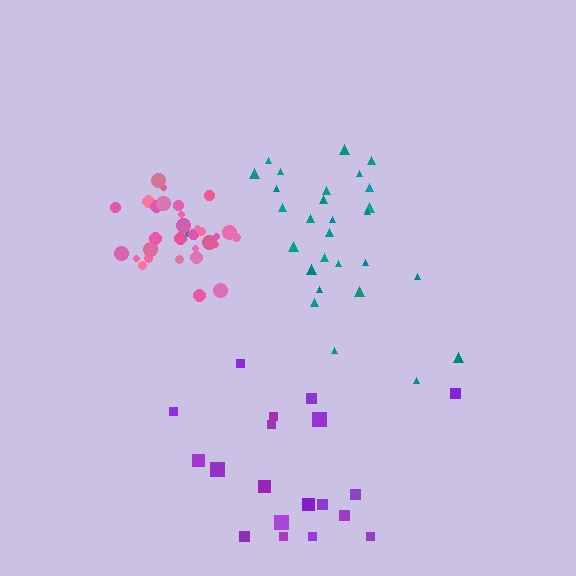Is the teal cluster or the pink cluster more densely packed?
Pink.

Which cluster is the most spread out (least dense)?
Purple.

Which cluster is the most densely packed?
Pink.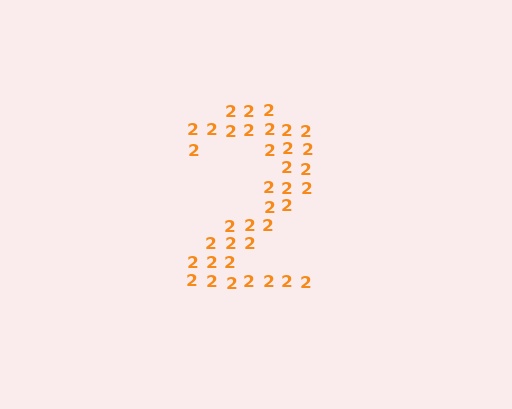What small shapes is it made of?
It is made of small digit 2's.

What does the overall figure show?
The overall figure shows the digit 2.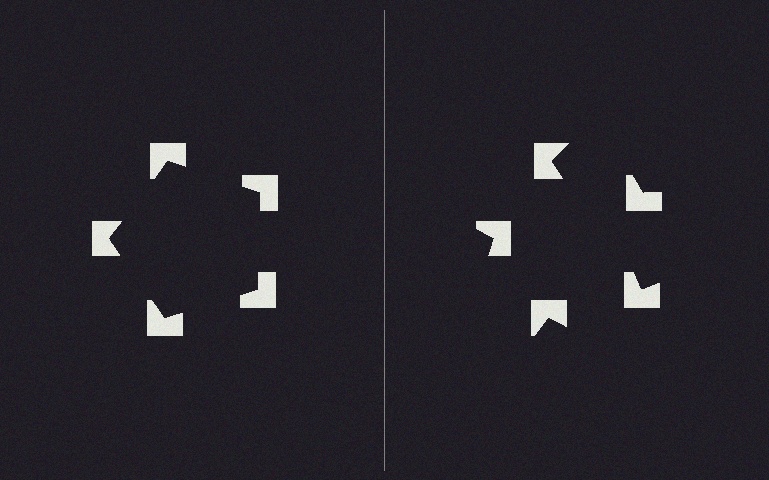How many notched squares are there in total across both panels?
10 — 5 on each side.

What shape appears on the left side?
An illusory pentagon.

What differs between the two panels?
The notched squares are positioned identically on both sides; only the wedge orientations differ. On the left they align to a pentagon; on the right they are misaligned.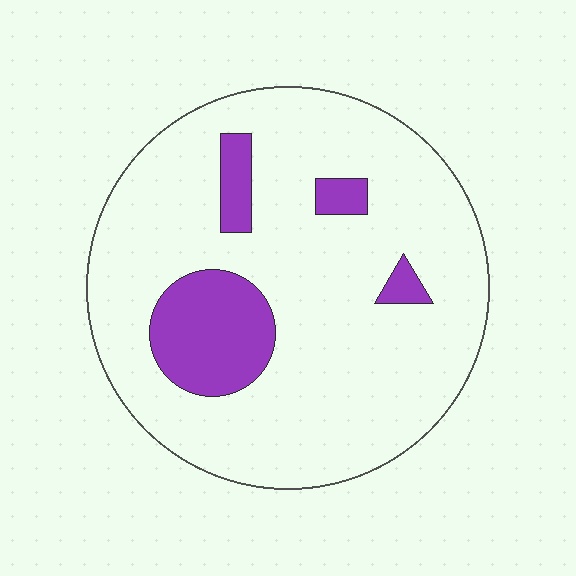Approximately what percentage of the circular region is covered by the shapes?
Approximately 15%.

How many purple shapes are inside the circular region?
4.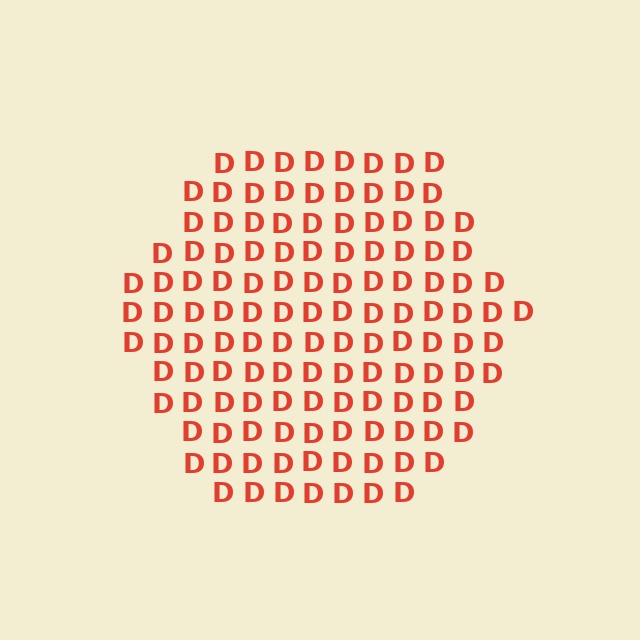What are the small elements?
The small elements are letter D's.